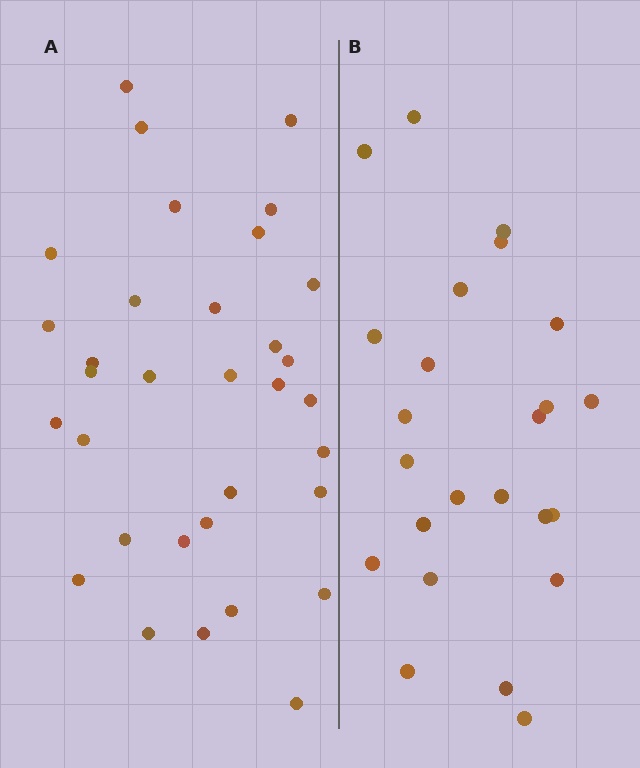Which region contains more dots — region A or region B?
Region A (the left region) has more dots.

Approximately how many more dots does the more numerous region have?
Region A has roughly 8 or so more dots than region B.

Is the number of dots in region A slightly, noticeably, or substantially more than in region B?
Region A has noticeably more, but not dramatically so. The ratio is roughly 1.4 to 1.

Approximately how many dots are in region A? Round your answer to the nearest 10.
About 30 dots. (The exact count is 33, which rounds to 30.)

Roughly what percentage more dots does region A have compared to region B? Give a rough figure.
About 40% more.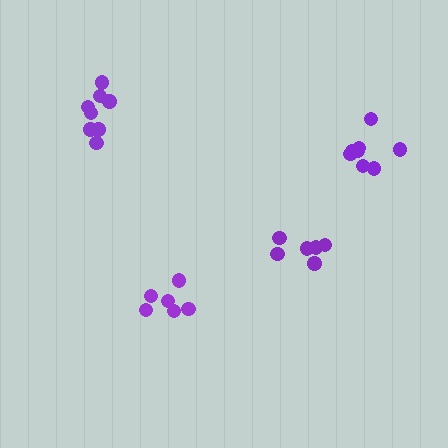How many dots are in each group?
Group 1: 8 dots, Group 2: 6 dots, Group 3: 8 dots, Group 4: 6 dots (28 total).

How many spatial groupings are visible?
There are 4 spatial groupings.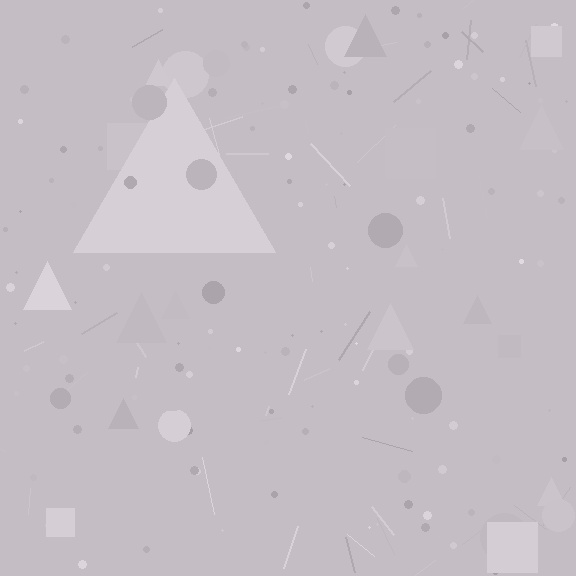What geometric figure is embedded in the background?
A triangle is embedded in the background.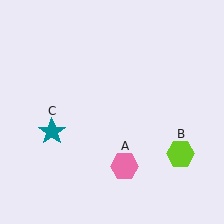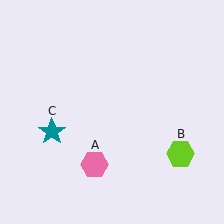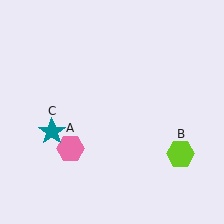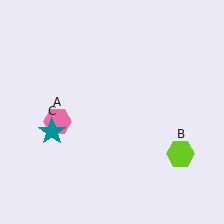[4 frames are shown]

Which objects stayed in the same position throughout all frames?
Lime hexagon (object B) and teal star (object C) remained stationary.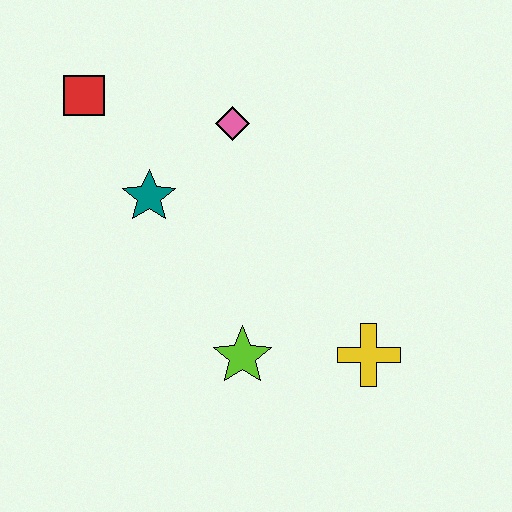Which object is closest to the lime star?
The yellow cross is closest to the lime star.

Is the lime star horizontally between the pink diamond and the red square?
No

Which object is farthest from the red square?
The yellow cross is farthest from the red square.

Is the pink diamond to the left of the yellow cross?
Yes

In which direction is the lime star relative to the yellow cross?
The lime star is to the left of the yellow cross.